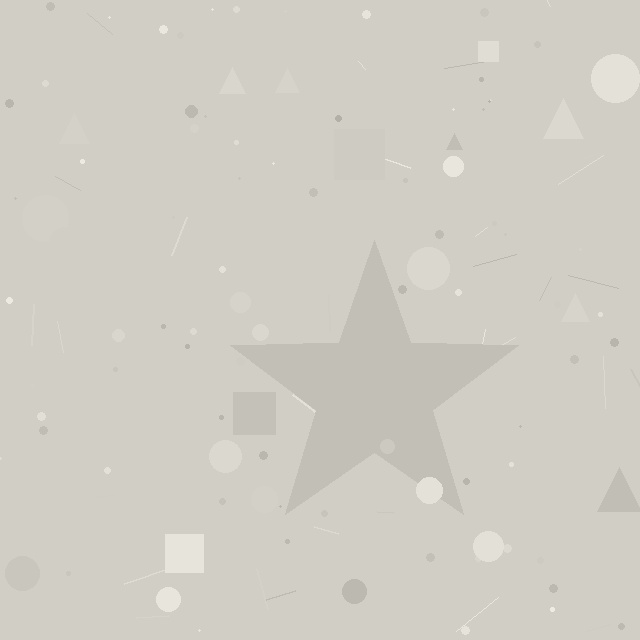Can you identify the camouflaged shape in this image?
The camouflaged shape is a star.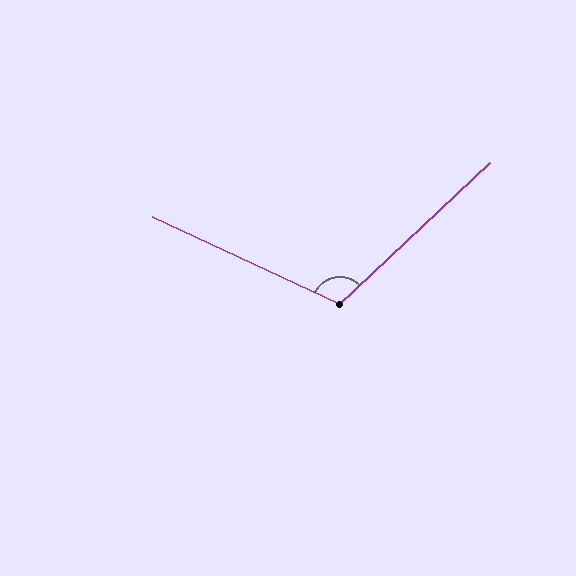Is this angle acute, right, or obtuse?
It is obtuse.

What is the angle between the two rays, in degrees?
Approximately 112 degrees.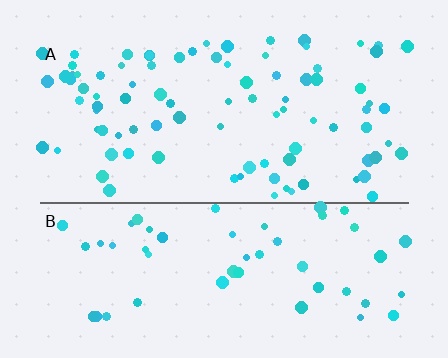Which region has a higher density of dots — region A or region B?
A (the top).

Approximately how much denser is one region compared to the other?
Approximately 1.6× — region A over region B.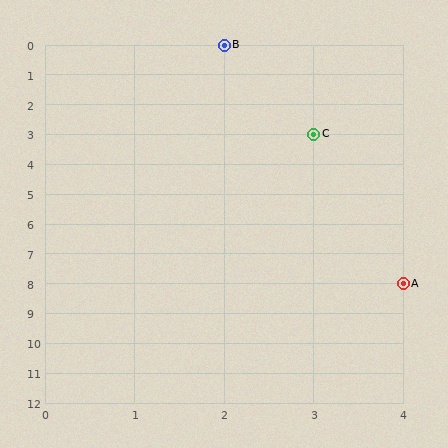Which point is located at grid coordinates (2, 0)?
Point B is at (2, 0).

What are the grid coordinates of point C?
Point C is at grid coordinates (3, 3).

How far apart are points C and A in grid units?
Points C and A are 1 column and 5 rows apart (about 5.1 grid units diagonally).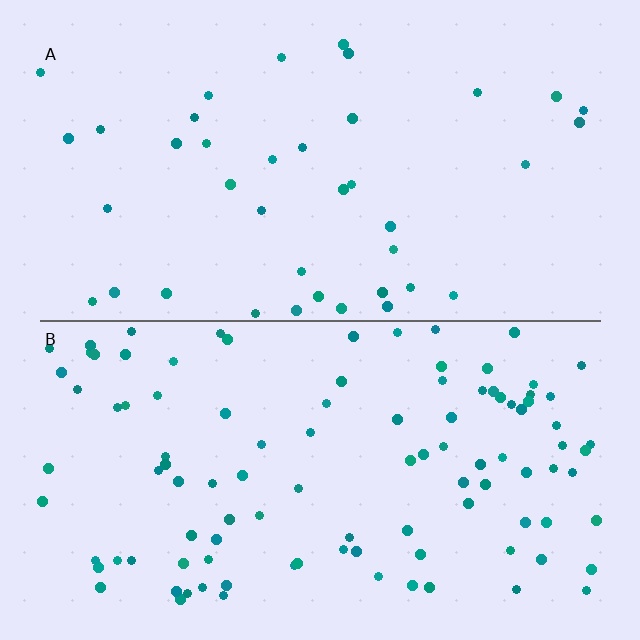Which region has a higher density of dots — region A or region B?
B (the bottom).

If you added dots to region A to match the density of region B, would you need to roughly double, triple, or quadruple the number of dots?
Approximately triple.